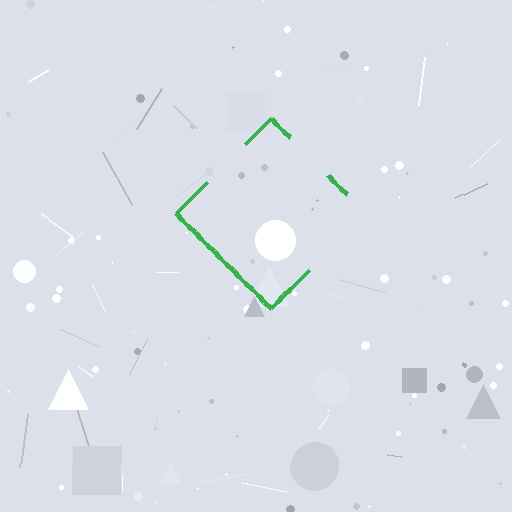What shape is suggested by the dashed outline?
The dashed outline suggests a diamond.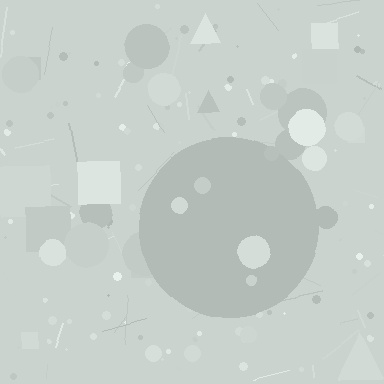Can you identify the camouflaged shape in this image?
The camouflaged shape is a circle.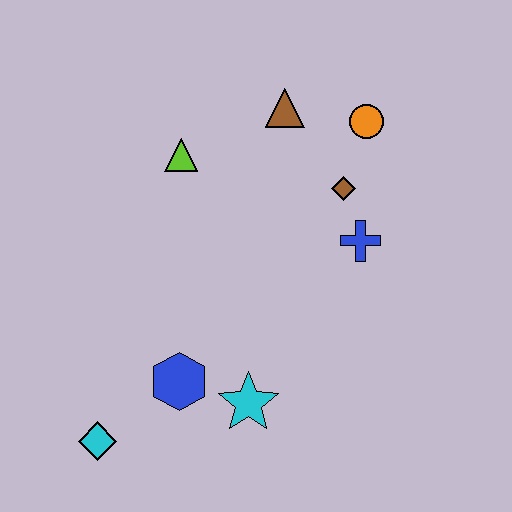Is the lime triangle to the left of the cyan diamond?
No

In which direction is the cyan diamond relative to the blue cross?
The cyan diamond is to the left of the blue cross.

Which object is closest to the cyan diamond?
The blue hexagon is closest to the cyan diamond.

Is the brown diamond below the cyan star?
No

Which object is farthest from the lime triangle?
The cyan diamond is farthest from the lime triangle.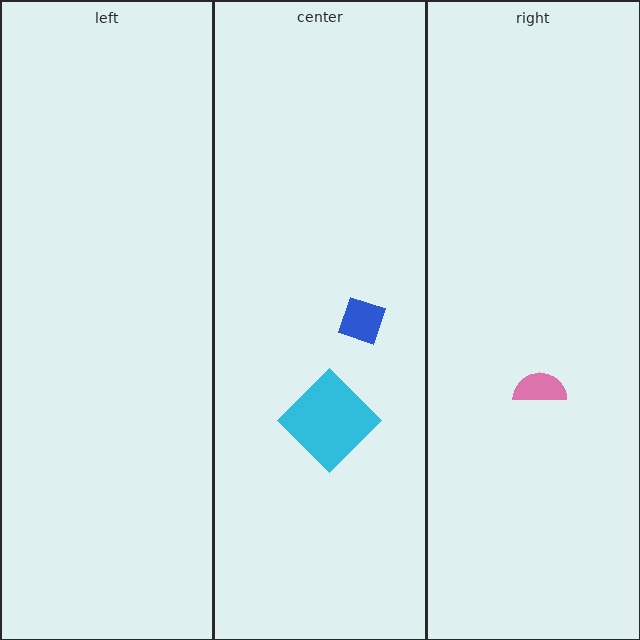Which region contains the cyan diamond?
The center region.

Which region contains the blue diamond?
The center region.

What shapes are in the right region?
The pink semicircle.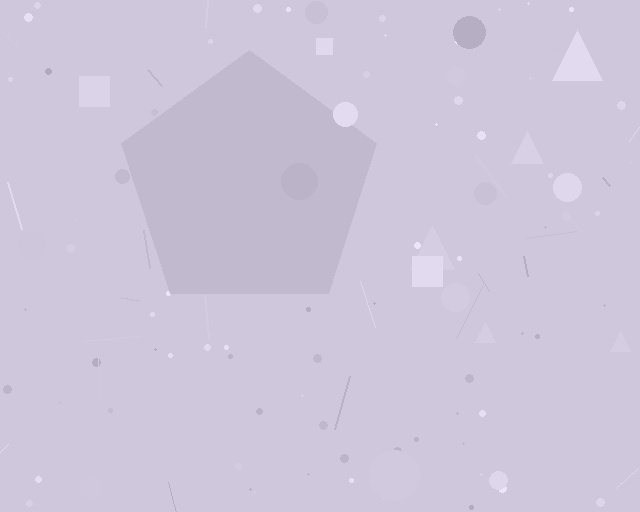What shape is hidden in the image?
A pentagon is hidden in the image.